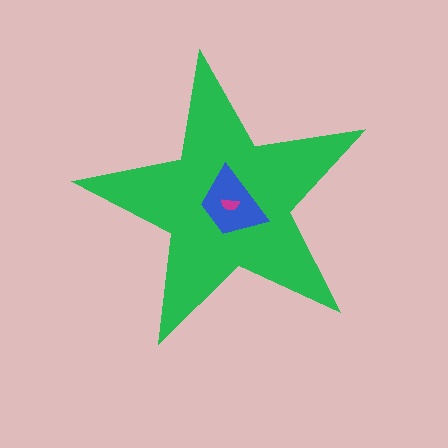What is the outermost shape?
The green star.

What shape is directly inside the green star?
The blue trapezoid.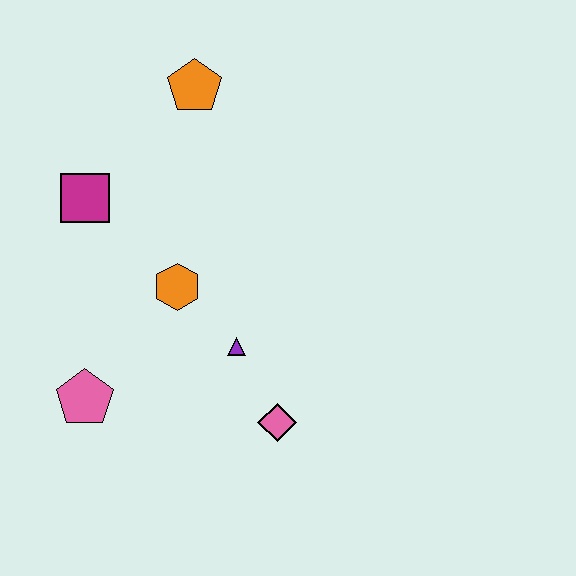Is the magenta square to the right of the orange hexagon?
No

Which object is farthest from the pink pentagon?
The orange pentagon is farthest from the pink pentagon.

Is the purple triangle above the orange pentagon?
No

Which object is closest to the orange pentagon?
The magenta square is closest to the orange pentagon.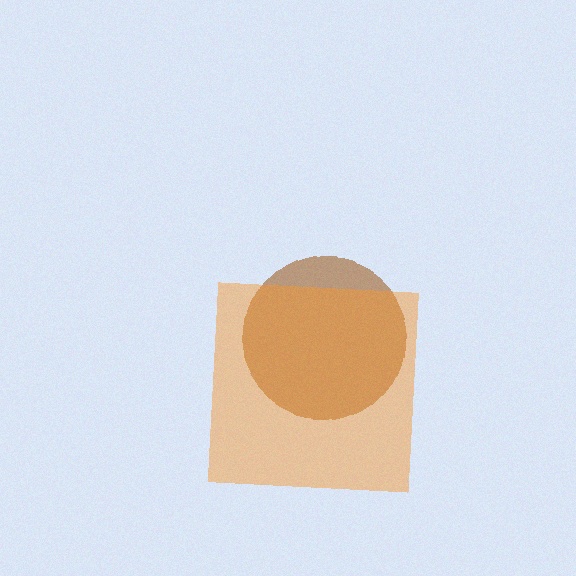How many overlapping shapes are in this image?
There are 2 overlapping shapes in the image.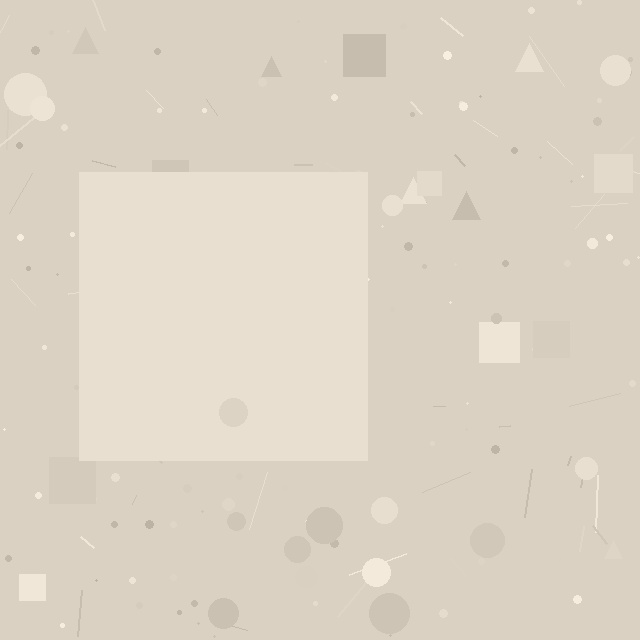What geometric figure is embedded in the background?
A square is embedded in the background.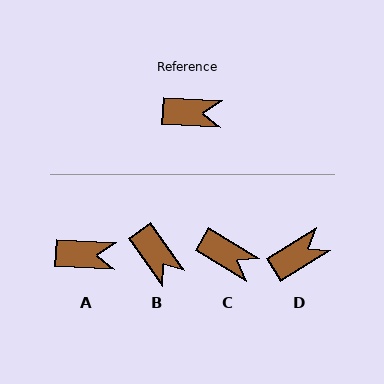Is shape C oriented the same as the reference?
No, it is off by about 28 degrees.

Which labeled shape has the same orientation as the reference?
A.